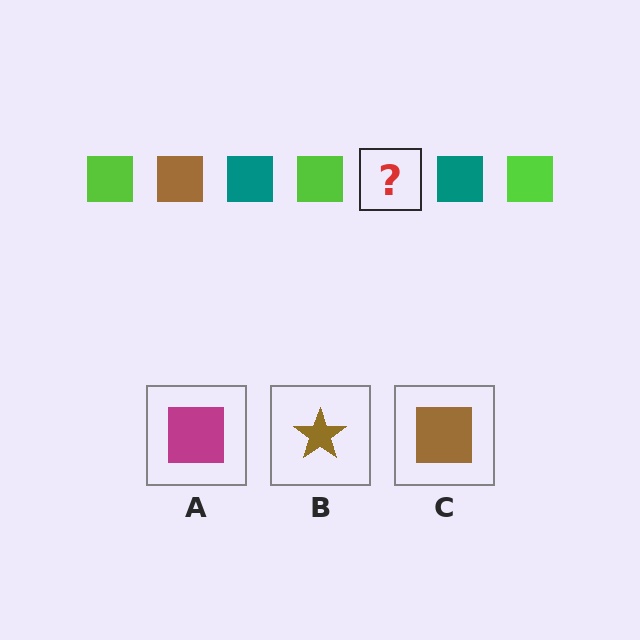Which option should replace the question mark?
Option C.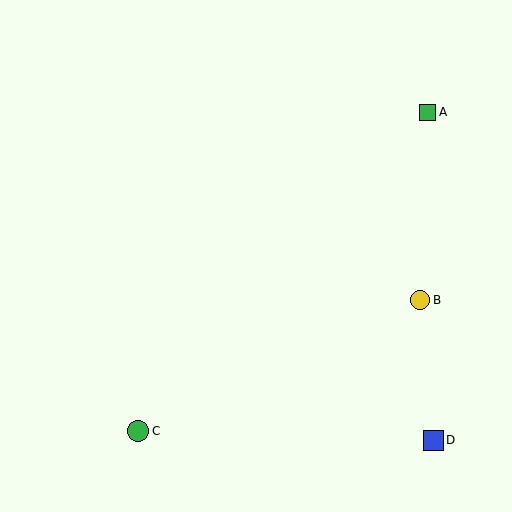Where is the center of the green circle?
The center of the green circle is at (138, 431).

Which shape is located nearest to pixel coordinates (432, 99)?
The green square (labeled A) at (427, 112) is nearest to that location.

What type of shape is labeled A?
Shape A is a green square.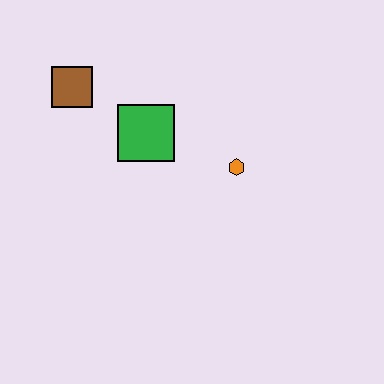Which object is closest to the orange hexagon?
The green square is closest to the orange hexagon.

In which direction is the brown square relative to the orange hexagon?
The brown square is to the left of the orange hexagon.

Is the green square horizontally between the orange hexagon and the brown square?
Yes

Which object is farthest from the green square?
The orange hexagon is farthest from the green square.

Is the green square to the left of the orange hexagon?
Yes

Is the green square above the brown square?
No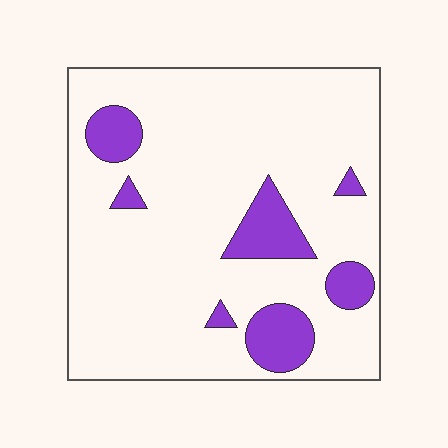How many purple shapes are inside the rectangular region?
7.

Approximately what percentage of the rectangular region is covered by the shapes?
Approximately 15%.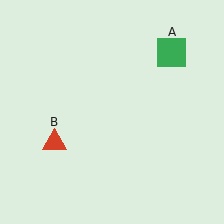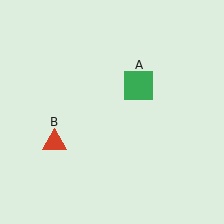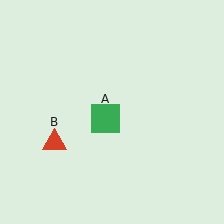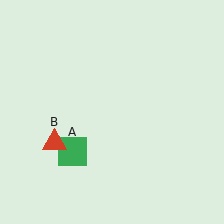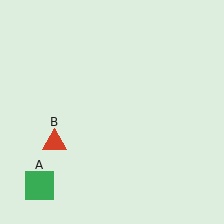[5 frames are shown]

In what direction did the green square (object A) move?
The green square (object A) moved down and to the left.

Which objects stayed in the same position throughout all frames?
Red triangle (object B) remained stationary.